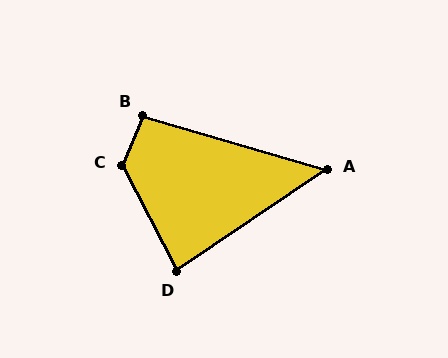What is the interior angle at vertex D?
Approximately 84 degrees (acute).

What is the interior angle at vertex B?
Approximately 96 degrees (obtuse).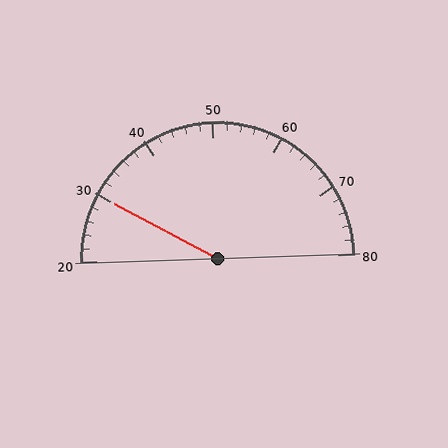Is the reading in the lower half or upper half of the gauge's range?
The reading is in the lower half of the range (20 to 80).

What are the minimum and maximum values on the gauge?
The gauge ranges from 20 to 80.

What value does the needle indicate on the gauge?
The needle indicates approximately 30.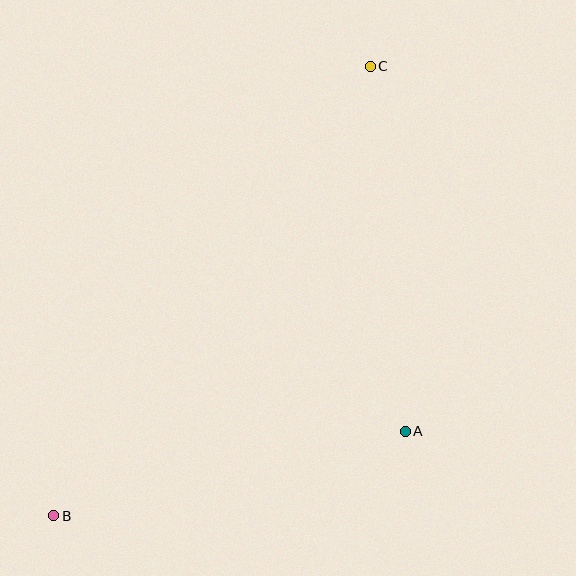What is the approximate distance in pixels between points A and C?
The distance between A and C is approximately 367 pixels.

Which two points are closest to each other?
Points A and B are closest to each other.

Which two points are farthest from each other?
Points B and C are farthest from each other.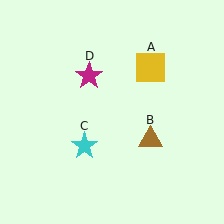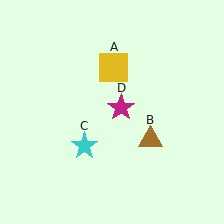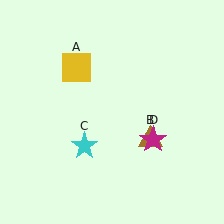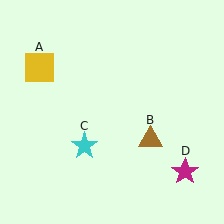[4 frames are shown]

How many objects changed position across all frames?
2 objects changed position: yellow square (object A), magenta star (object D).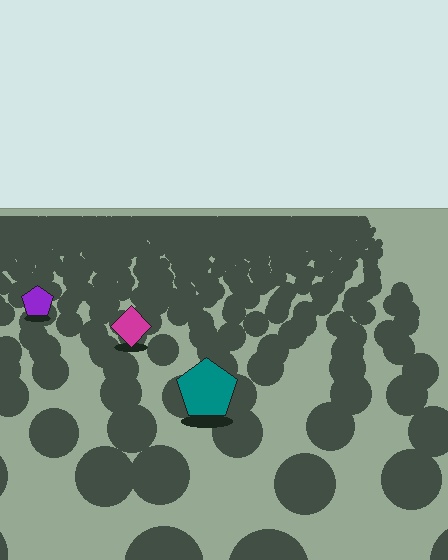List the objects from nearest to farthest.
From nearest to farthest: the teal pentagon, the magenta diamond, the purple pentagon.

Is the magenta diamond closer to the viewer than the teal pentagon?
No. The teal pentagon is closer — you can tell from the texture gradient: the ground texture is coarser near it.